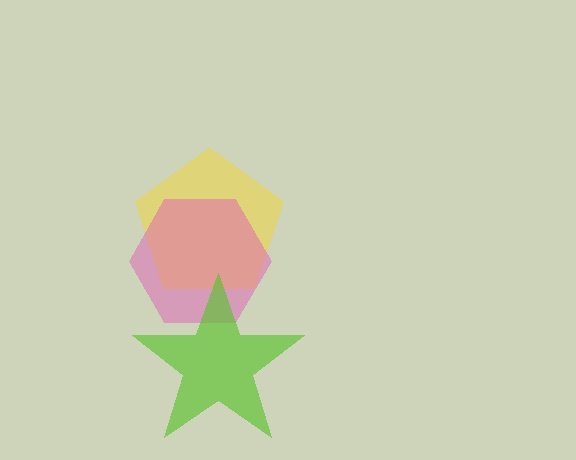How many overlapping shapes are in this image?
There are 3 overlapping shapes in the image.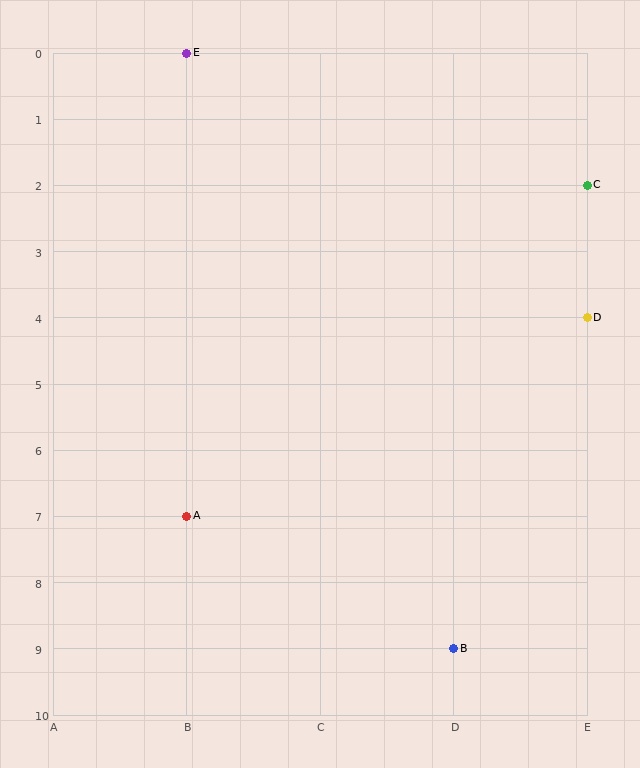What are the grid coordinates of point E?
Point E is at grid coordinates (B, 0).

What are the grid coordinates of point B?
Point B is at grid coordinates (D, 9).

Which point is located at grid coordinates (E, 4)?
Point D is at (E, 4).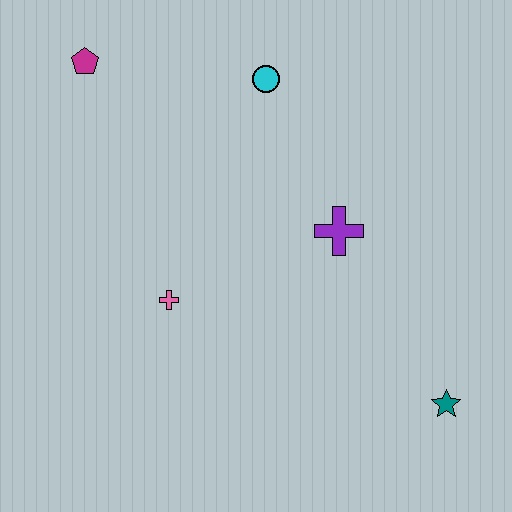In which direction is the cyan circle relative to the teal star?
The cyan circle is above the teal star.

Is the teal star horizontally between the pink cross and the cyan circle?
No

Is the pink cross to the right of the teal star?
No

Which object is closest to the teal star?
The purple cross is closest to the teal star.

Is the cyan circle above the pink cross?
Yes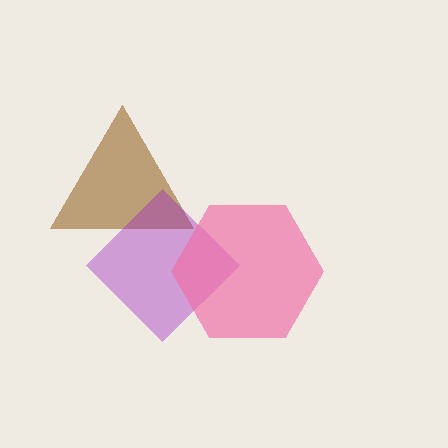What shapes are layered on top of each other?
The layered shapes are: a brown triangle, a purple diamond, a pink hexagon.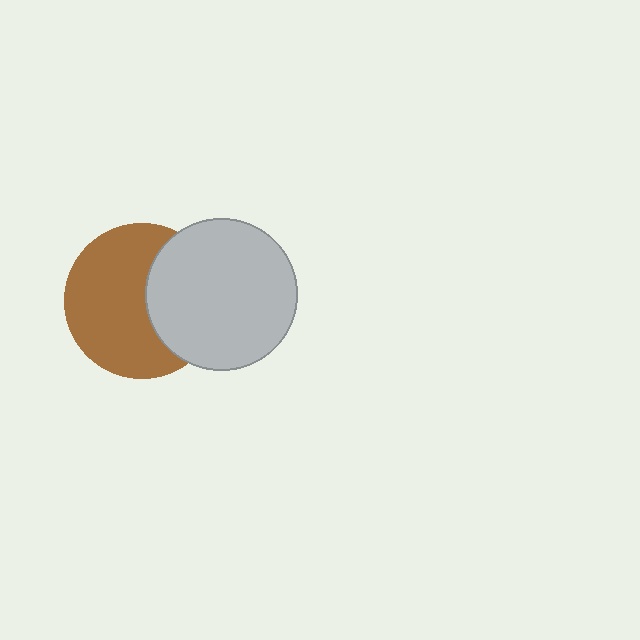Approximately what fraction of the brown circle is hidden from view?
Roughly 37% of the brown circle is hidden behind the light gray circle.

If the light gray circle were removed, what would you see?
You would see the complete brown circle.